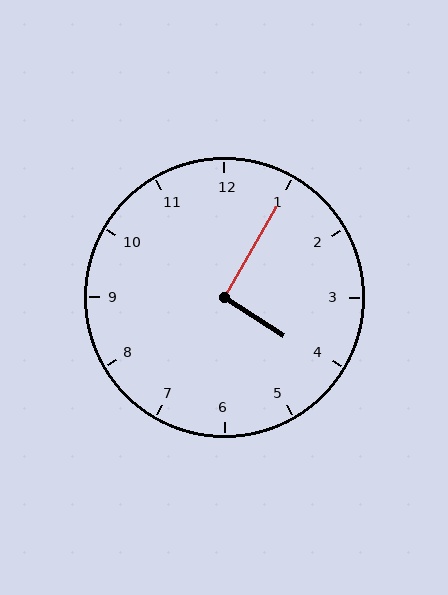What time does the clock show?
4:05.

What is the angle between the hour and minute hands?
Approximately 92 degrees.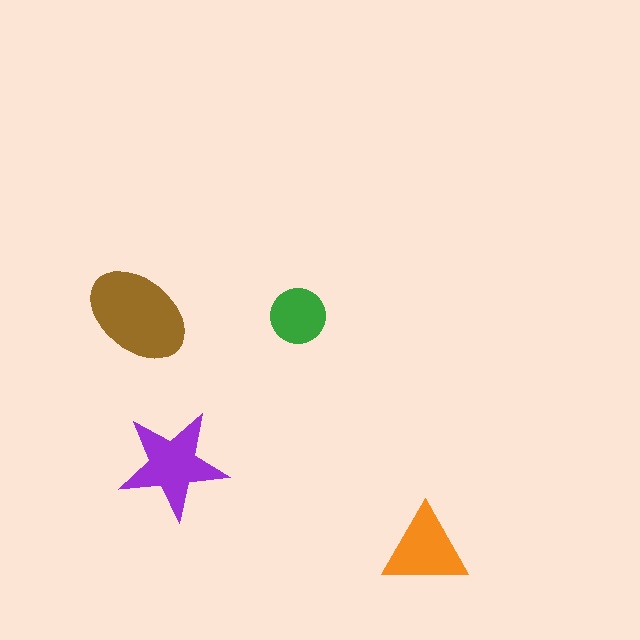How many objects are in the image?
There are 4 objects in the image.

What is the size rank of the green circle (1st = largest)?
4th.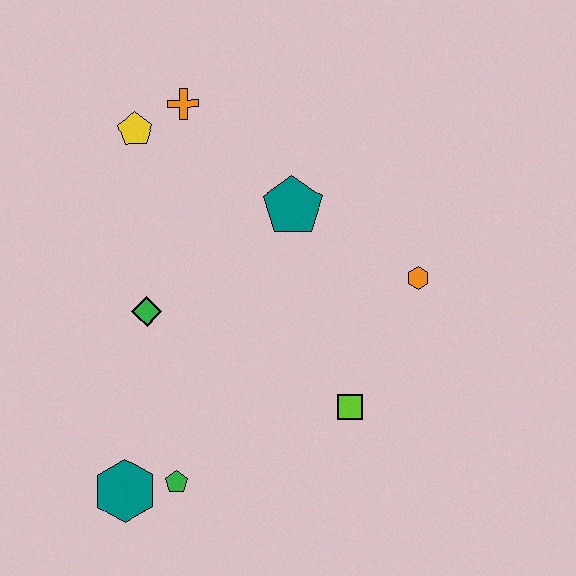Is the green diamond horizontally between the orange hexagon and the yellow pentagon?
Yes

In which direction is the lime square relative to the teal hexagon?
The lime square is to the right of the teal hexagon.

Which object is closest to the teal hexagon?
The green pentagon is closest to the teal hexagon.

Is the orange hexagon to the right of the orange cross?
Yes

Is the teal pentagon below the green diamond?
No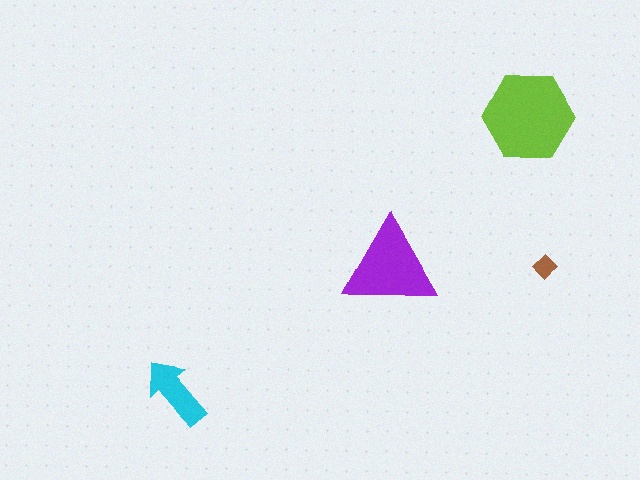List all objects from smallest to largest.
The brown diamond, the cyan arrow, the purple triangle, the lime hexagon.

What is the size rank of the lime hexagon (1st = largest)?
1st.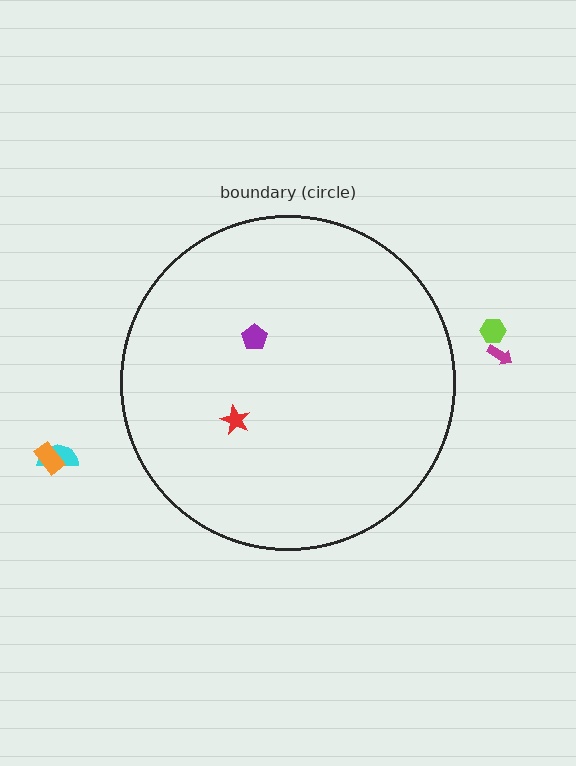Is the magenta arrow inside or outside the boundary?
Outside.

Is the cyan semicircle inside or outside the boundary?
Outside.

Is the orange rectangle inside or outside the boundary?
Outside.